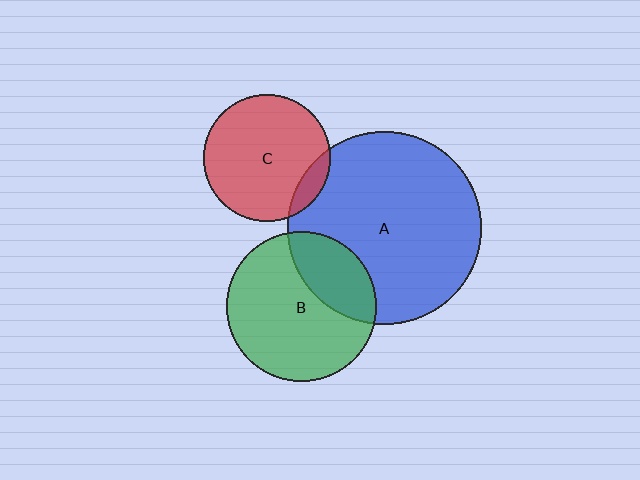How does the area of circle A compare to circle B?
Approximately 1.6 times.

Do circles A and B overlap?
Yes.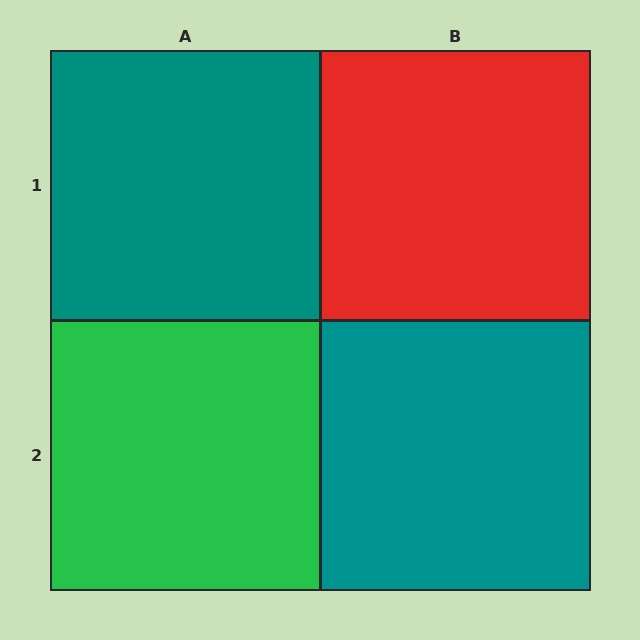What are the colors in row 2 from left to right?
Green, teal.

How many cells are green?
1 cell is green.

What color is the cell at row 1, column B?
Red.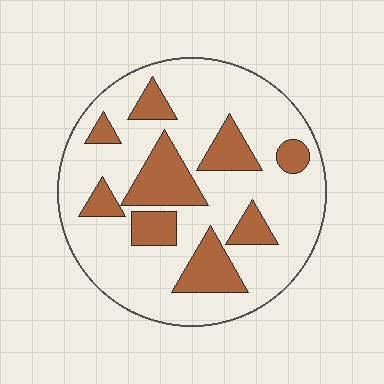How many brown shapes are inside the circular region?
9.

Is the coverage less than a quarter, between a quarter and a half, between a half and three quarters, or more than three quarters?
Between a quarter and a half.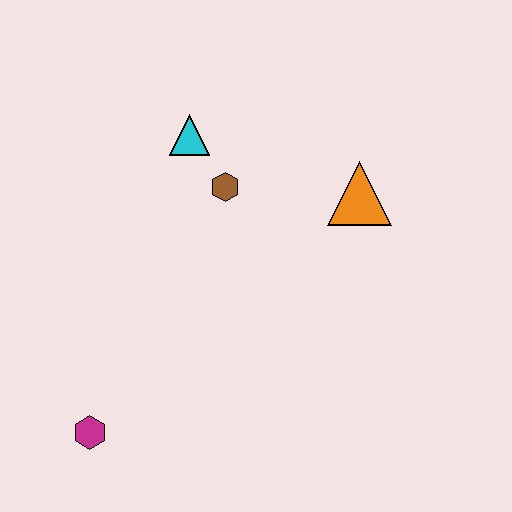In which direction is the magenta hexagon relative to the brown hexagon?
The magenta hexagon is below the brown hexagon.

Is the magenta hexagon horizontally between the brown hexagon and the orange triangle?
No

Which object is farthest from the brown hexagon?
The magenta hexagon is farthest from the brown hexagon.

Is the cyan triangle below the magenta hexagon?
No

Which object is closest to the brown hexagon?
The cyan triangle is closest to the brown hexagon.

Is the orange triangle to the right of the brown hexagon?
Yes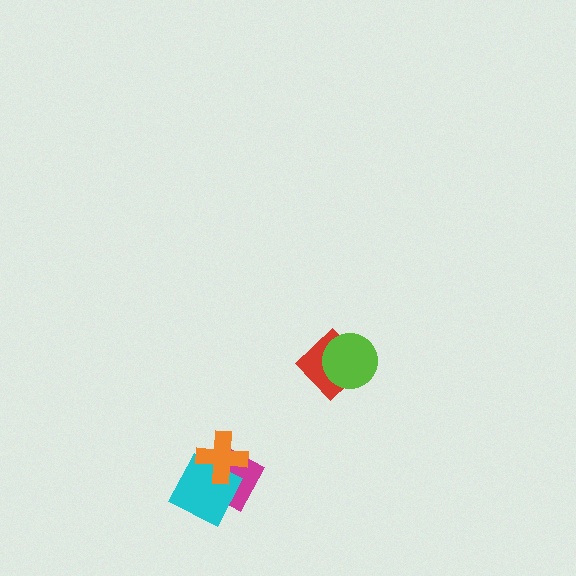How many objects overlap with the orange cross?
2 objects overlap with the orange cross.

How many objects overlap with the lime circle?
1 object overlaps with the lime circle.